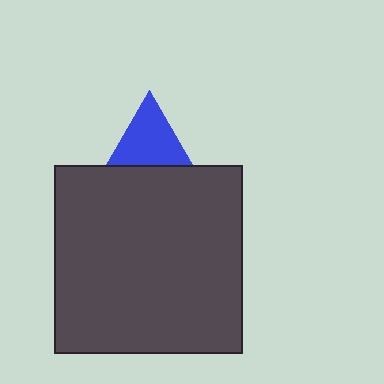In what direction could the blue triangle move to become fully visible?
The blue triangle could move up. That would shift it out from behind the dark gray square entirely.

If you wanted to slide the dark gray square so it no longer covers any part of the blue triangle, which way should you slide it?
Slide it down — that is the most direct way to separate the two shapes.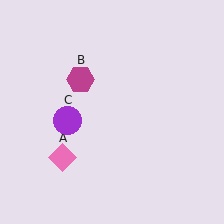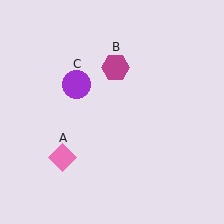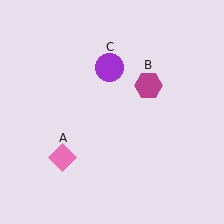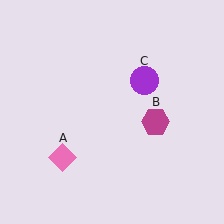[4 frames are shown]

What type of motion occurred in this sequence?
The magenta hexagon (object B), purple circle (object C) rotated clockwise around the center of the scene.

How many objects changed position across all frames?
2 objects changed position: magenta hexagon (object B), purple circle (object C).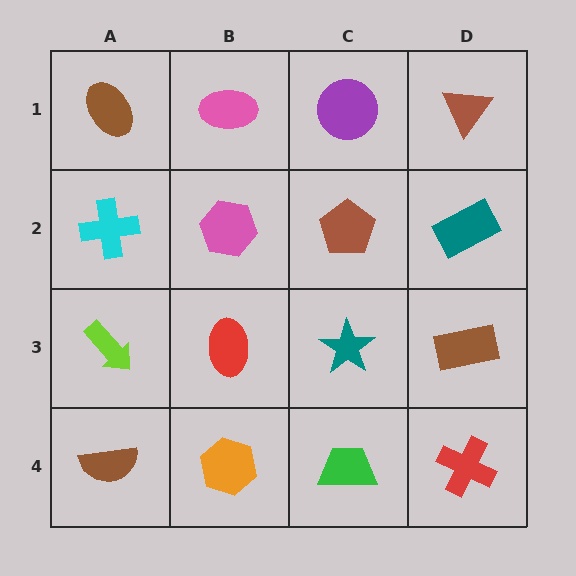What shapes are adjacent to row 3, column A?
A cyan cross (row 2, column A), a brown semicircle (row 4, column A), a red ellipse (row 3, column B).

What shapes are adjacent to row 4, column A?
A lime arrow (row 3, column A), an orange hexagon (row 4, column B).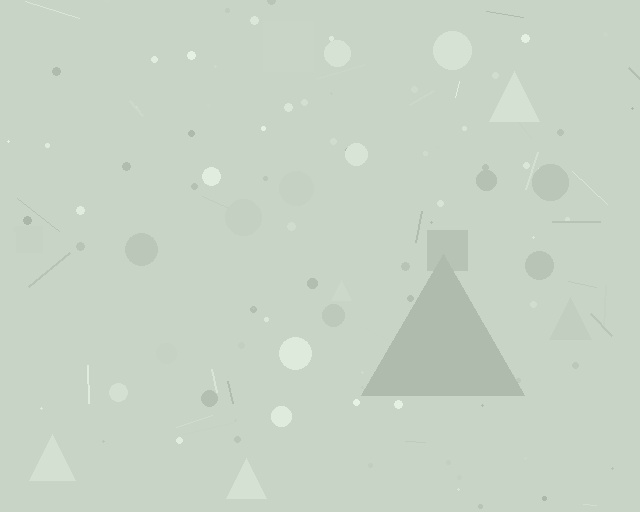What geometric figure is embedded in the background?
A triangle is embedded in the background.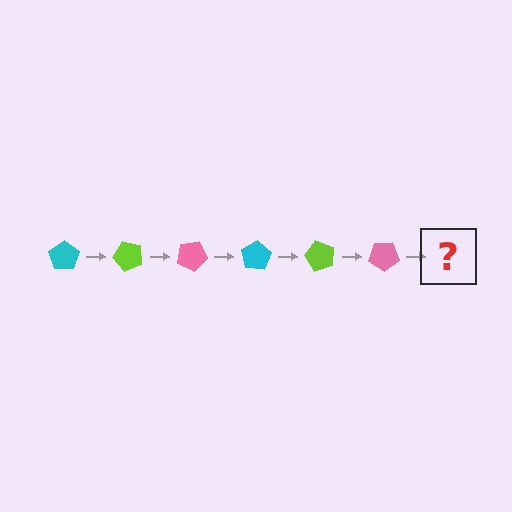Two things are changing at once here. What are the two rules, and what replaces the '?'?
The two rules are that it rotates 50 degrees each step and the color cycles through cyan, lime, and pink. The '?' should be a cyan pentagon, rotated 300 degrees from the start.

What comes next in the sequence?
The next element should be a cyan pentagon, rotated 300 degrees from the start.